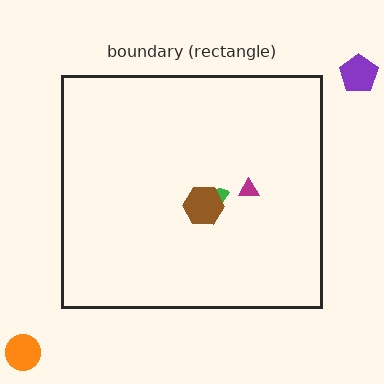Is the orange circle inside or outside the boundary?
Outside.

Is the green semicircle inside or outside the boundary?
Inside.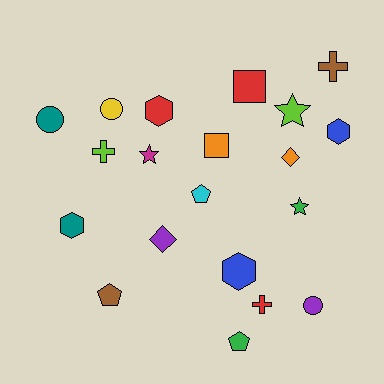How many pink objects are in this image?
There are no pink objects.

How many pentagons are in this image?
There are 3 pentagons.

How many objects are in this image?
There are 20 objects.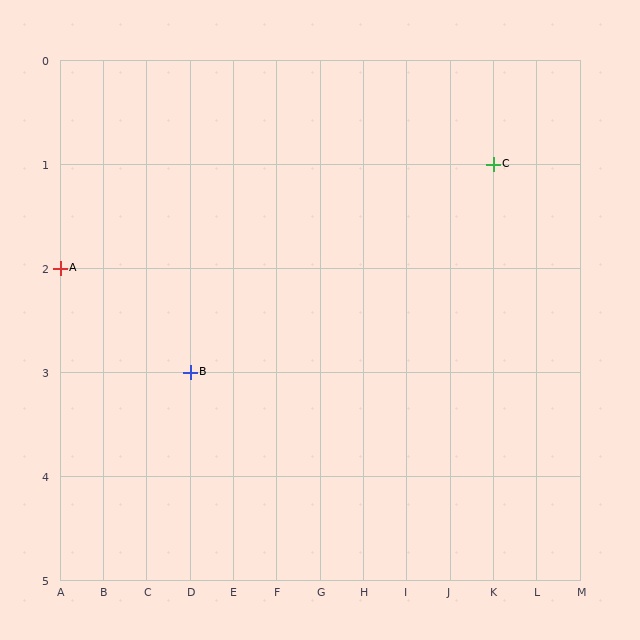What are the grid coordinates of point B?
Point B is at grid coordinates (D, 3).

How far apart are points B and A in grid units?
Points B and A are 3 columns and 1 row apart (about 3.2 grid units diagonally).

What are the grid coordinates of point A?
Point A is at grid coordinates (A, 2).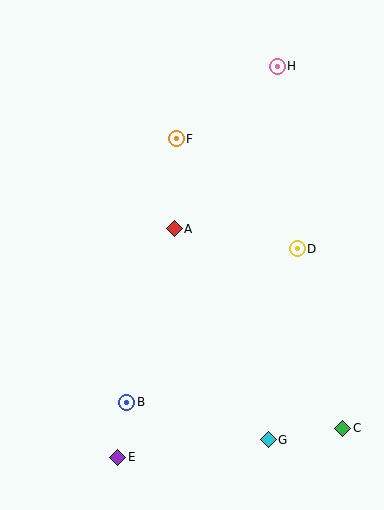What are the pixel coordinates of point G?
Point G is at (268, 440).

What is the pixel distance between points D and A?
The distance between D and A is 125 pixels.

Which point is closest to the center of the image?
Point A at (174, 229) is closest to the center.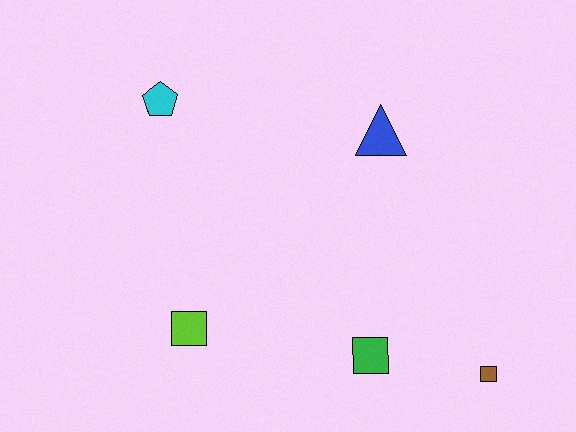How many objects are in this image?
There are 5 objects.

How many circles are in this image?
There are no circles.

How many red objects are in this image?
There are no red objects.